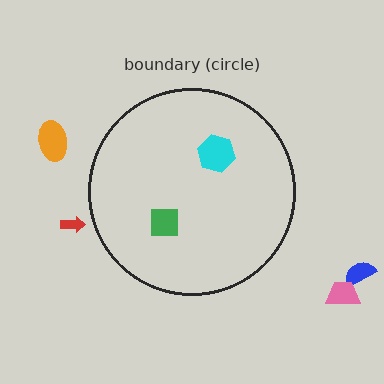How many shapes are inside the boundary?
2 inside, 4 outside.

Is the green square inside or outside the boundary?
Inside.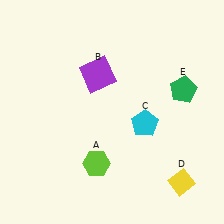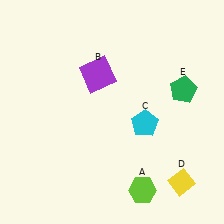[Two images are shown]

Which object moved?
The lime hexagon (A) moved right.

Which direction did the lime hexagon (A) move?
The lime hexagon (A) moved right.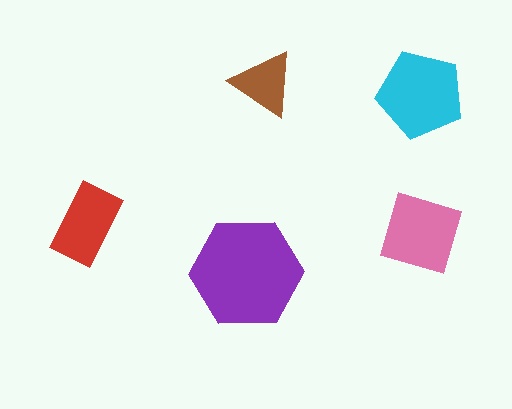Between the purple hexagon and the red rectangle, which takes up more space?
The purple hexagon.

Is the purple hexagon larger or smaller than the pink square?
Larger.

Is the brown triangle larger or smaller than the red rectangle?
Smaller.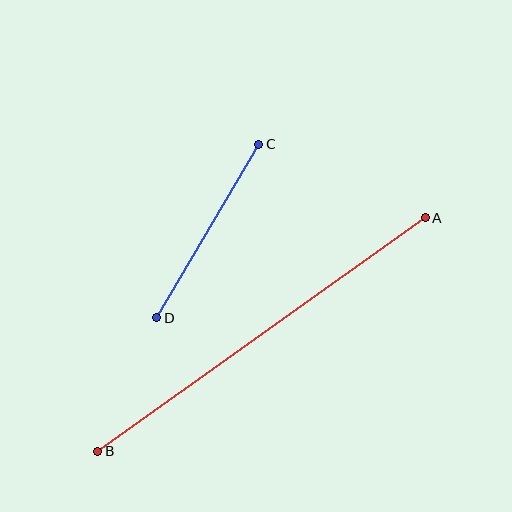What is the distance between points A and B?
The distance is approximately 402 pixels.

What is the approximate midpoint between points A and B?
The midpoint is at approximately (262, 334) pixels.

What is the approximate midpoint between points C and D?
The midpoint is at approximately (208, 231) pixels.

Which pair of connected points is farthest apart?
Points A and B are farthest apart.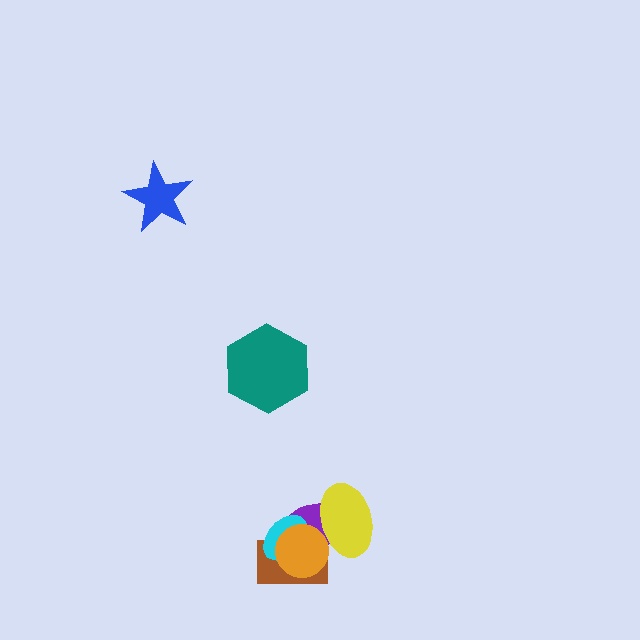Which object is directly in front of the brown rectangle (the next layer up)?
The purple ellipse is directly in front of the brown rectangle.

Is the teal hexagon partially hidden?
No, no other shape covers it.